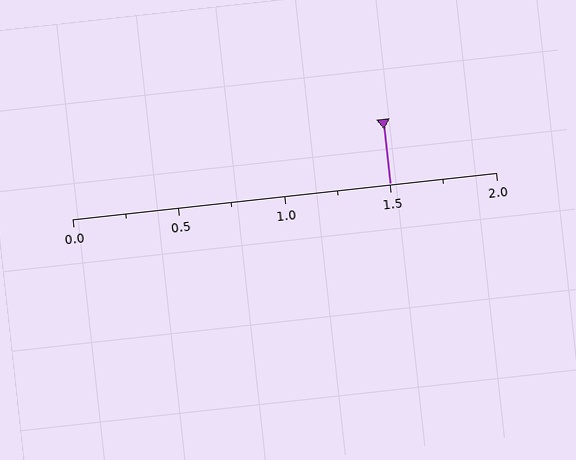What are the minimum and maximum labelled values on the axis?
The axis runs from 0.0 to 2.0.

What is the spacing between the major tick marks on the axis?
The major ticks are spaced 0.5 apart.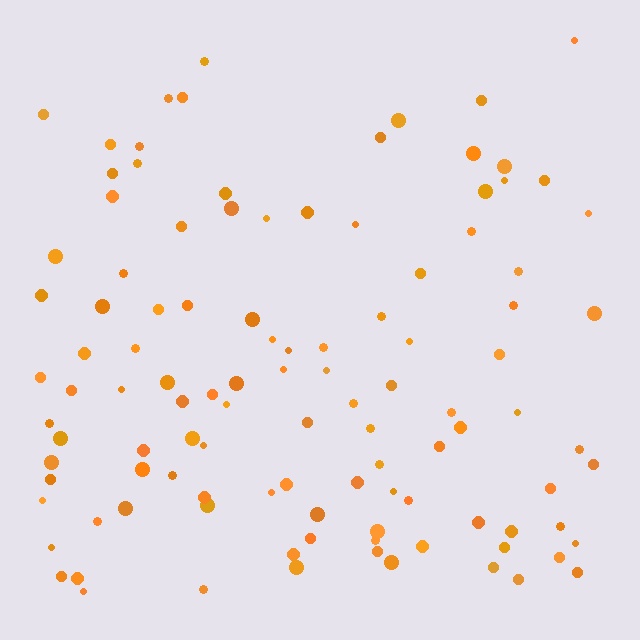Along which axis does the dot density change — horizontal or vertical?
Vertical.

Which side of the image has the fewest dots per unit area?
The top.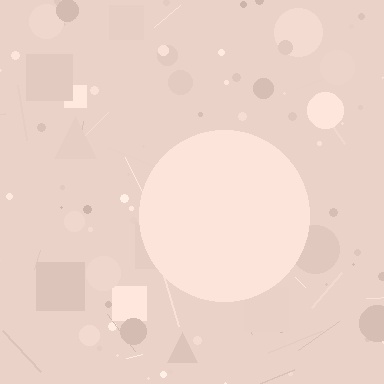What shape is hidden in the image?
A circle is hidden in the image.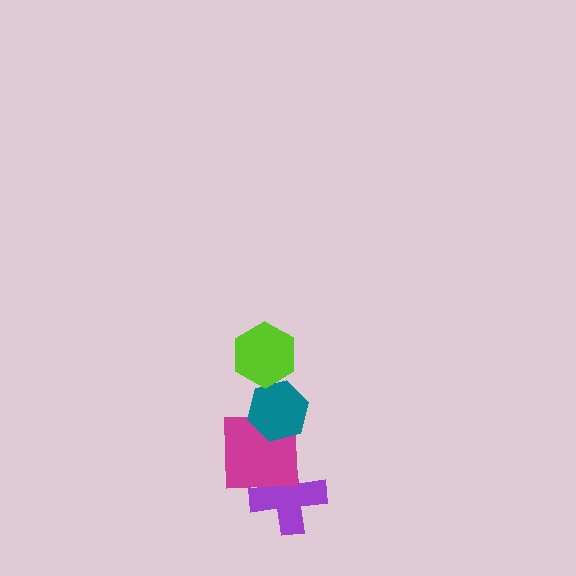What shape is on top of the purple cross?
The magenta square is on top of the purple cross.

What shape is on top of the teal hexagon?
The lime hexagon is on top of the teal hexagon.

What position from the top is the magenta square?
The magenta square is 3rd from the top.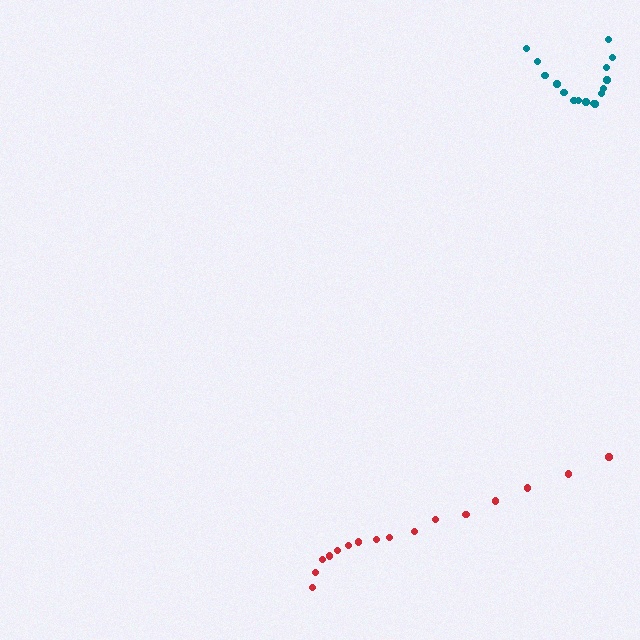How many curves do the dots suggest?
There are 2 distinct paths.